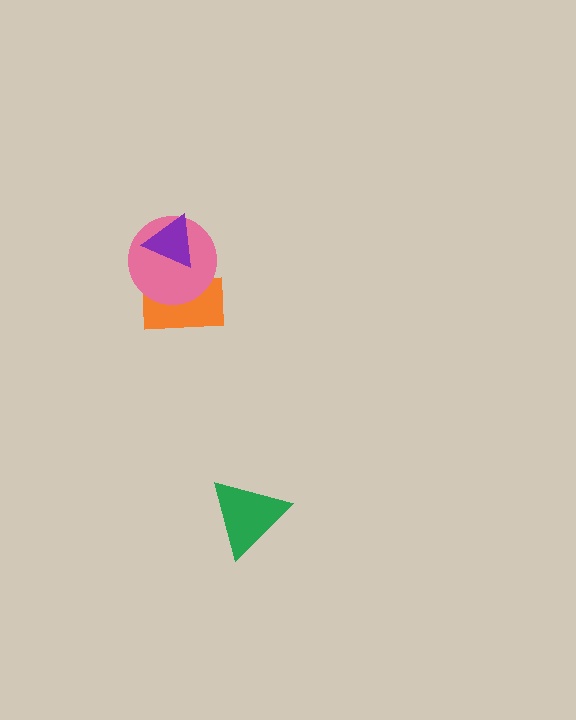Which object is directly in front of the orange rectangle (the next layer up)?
The pink circle is directly in front of the orange rectangle.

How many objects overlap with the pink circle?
2 objects overlap with the pink circle.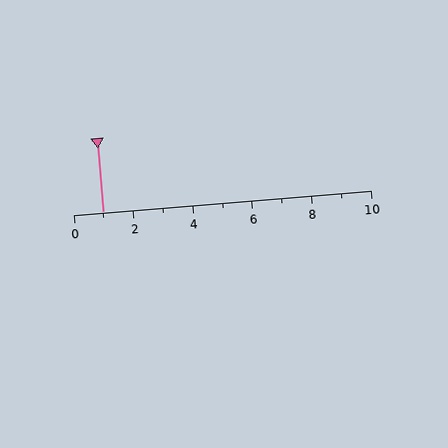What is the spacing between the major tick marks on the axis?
The major ticks are spaced 2 apart.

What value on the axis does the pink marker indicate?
The marker indicates approximately 1.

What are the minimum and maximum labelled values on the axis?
The axis runs from 0 to 10.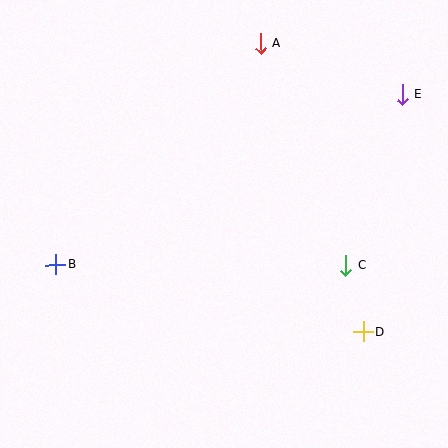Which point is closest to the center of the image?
Point C at (346, 265) is closest to the center.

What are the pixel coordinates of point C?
Point C is at (346, 265).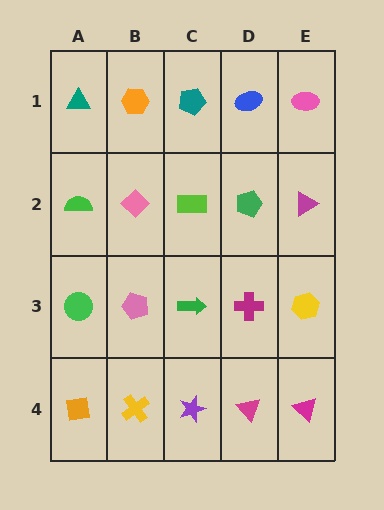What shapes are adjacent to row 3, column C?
A lime rectangle (row 2, column C), a purple star (row 4, column C), a pink pentagon (row 3, column B), a magenta cross (row 3, column D).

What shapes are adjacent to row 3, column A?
A green semicircle (row 2, column A), an orange square (row 4, column A), a pink pentagon (row 3, column B).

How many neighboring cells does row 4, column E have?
2.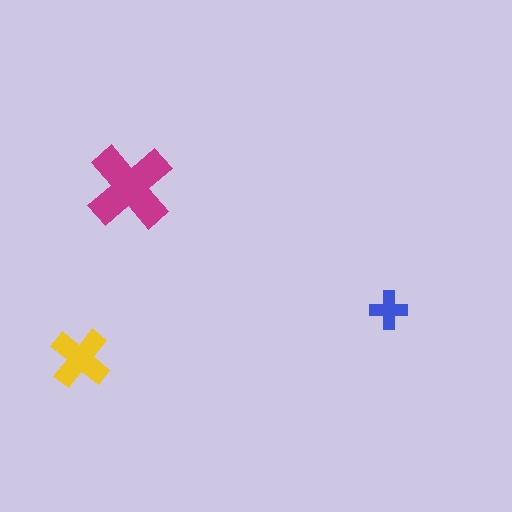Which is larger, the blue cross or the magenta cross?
The magenta one.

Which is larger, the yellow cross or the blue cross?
The yellow one.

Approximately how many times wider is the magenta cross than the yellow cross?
About 1.5 times wider.